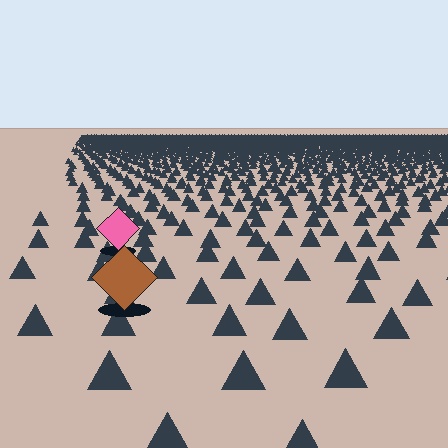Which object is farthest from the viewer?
The pink diamond is farthest from the viewer. It appears smaller and the ground texture around it is denser.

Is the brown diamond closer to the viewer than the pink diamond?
Yes. The brown diamond is closer — you can tell from the texture gradient: the ground texture is coarser near it.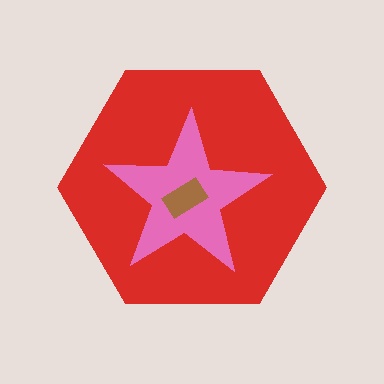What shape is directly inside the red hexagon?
The pink star.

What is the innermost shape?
The brown rectangle.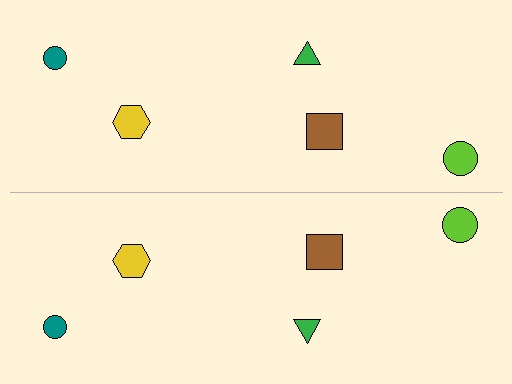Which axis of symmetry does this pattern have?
The pattern has a horizontal axis of symmetry running through the center of the image.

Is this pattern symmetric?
Yes, this pattern has bilateral (reflection) symmetry.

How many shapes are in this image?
There are 10 shapes in this image.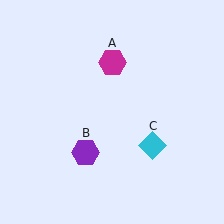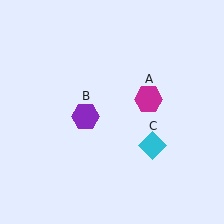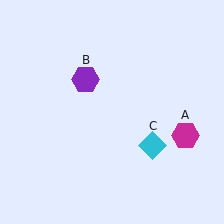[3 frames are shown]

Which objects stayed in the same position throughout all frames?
Cyan diamond (object C) remained stationary.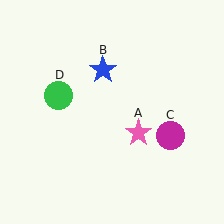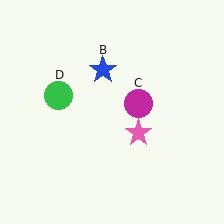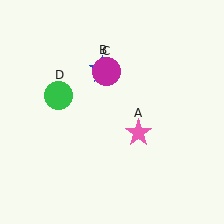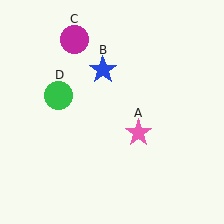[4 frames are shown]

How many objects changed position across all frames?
1 object changed position: magenta circle (object C).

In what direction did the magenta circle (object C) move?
The magenta circle (object C) moved up and to the left.